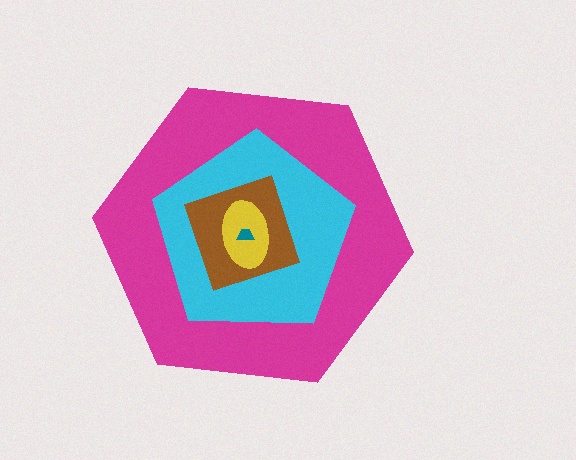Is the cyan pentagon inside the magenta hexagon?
Yes.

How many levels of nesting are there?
5.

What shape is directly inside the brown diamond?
The yellow ellipse.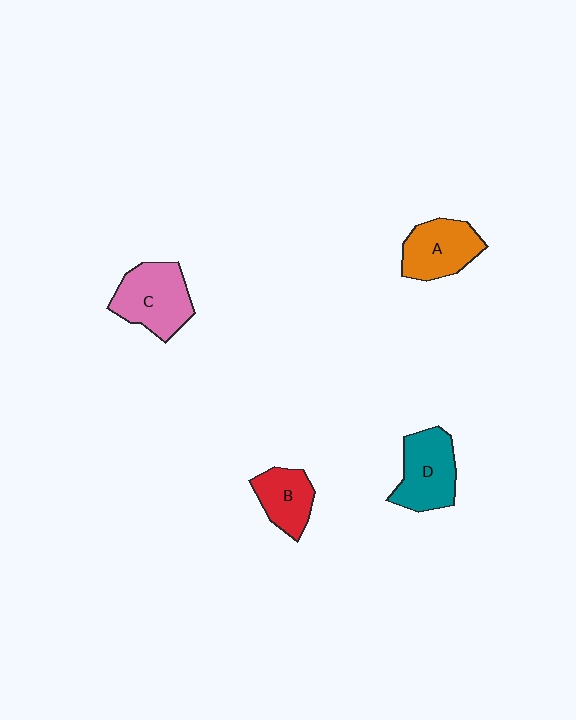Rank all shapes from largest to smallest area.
From largest to smallest: C (pink), D (teal), A (orange), B (red).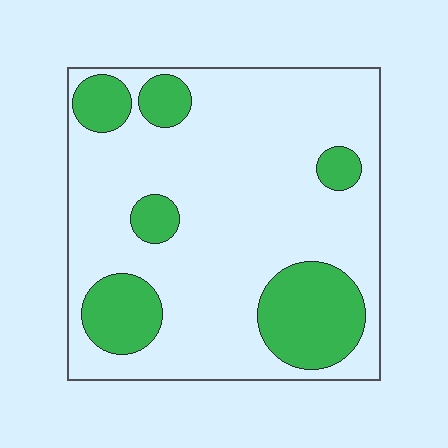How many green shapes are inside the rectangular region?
6.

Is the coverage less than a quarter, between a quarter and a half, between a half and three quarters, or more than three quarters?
Less than a quarter.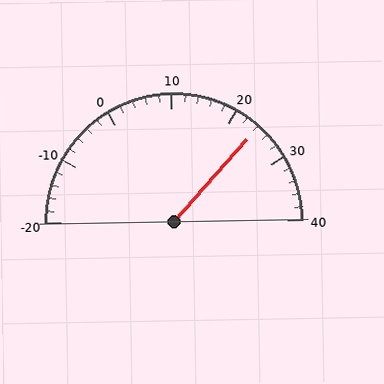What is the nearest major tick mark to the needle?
The nearest major tick mark is 20.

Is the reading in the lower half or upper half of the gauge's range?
The reading is in the upper half of the range (-20 to 40).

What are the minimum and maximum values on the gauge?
The gauge ranges from -20 to 40.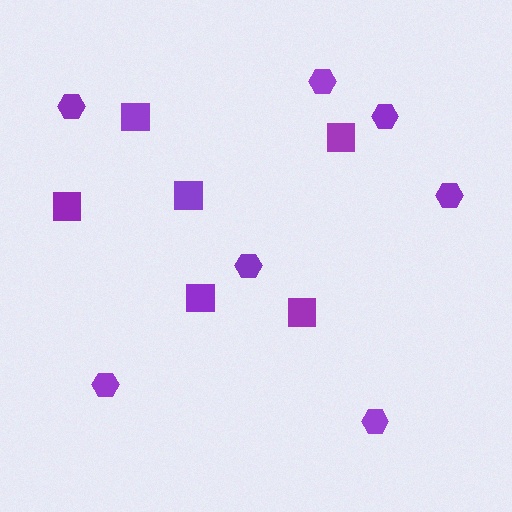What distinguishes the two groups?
There are 2 groups: one group of hexagons (7) and one group of squares (6).